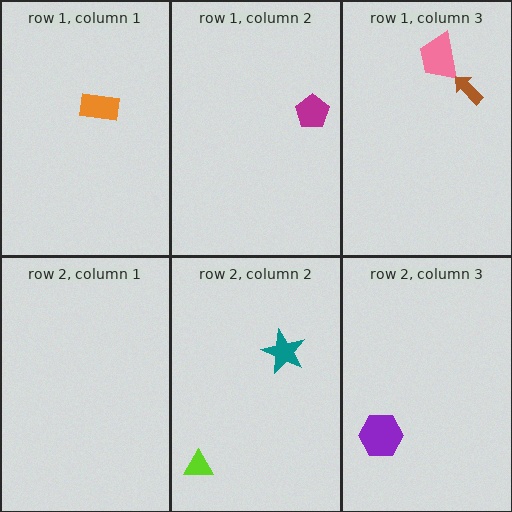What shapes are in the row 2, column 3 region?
The purple hexagon.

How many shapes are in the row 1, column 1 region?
1.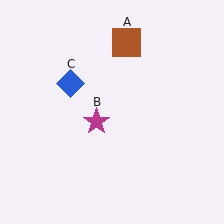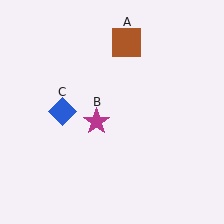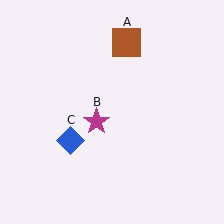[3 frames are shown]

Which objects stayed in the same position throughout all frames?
Brown square (object A) and magenta star (object B) remained stationary.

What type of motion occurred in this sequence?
The blue diamond (object C) rotated counterclockwise around the center of the scene.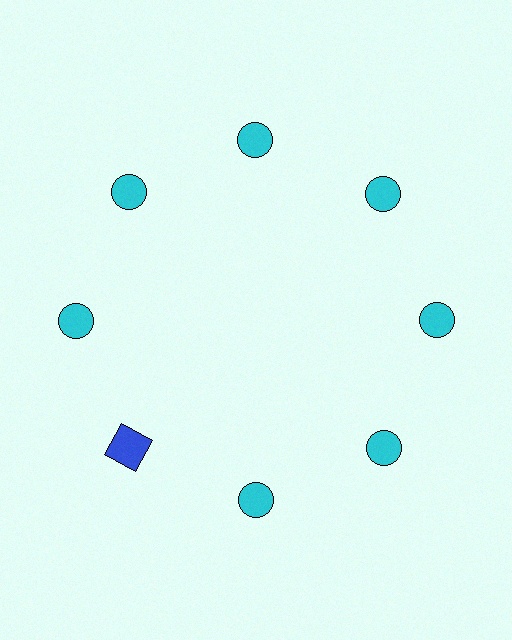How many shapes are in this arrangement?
There are 8 shapes arranged in a ring pattern.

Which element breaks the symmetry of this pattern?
The blue square at roughly the 8 o'clock position breaks the symmetry. All other shapes are cyan circles.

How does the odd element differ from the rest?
It differs in both color (blue instead of cyan) and shape (square instead of circle).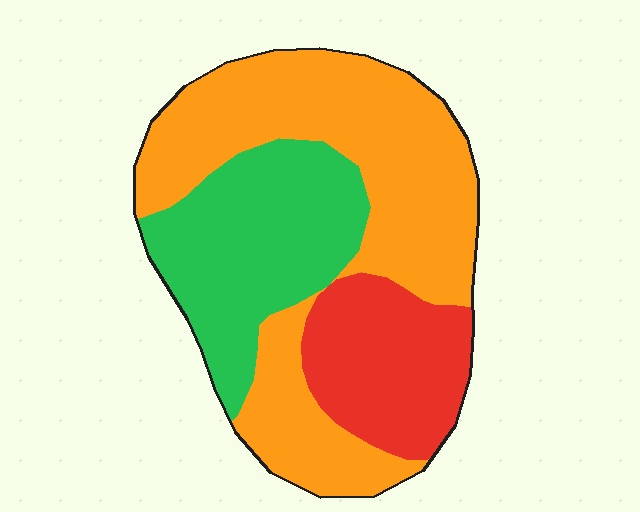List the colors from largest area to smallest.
From largest to smallest: orange, green, red.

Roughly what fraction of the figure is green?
Green covers roughly 30% of the figure.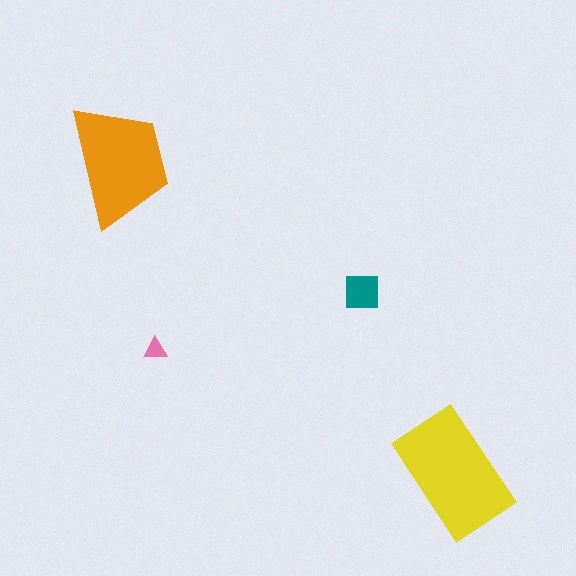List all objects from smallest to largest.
The pink triangle, the teal square, the orange trapezoid, the yellow rectangle.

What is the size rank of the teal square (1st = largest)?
3rd.